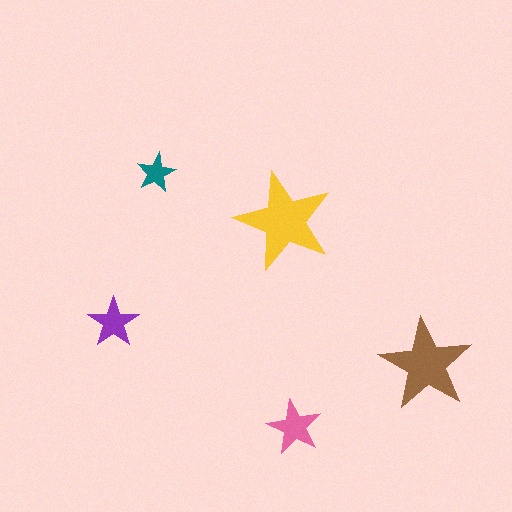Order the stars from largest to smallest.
the yellow one, the brown one, the pink one, the purple one, the teal one.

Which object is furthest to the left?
The purple star is leftmost.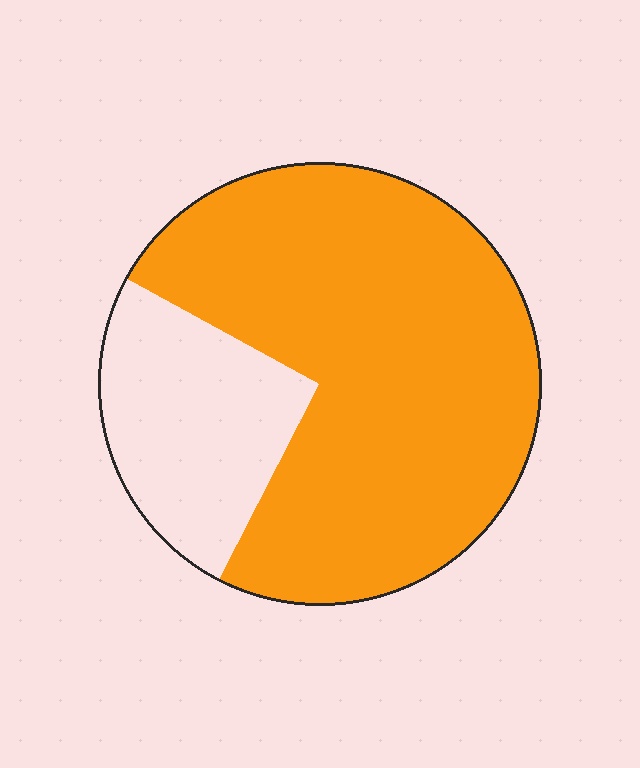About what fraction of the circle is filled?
About three quarters (3/4).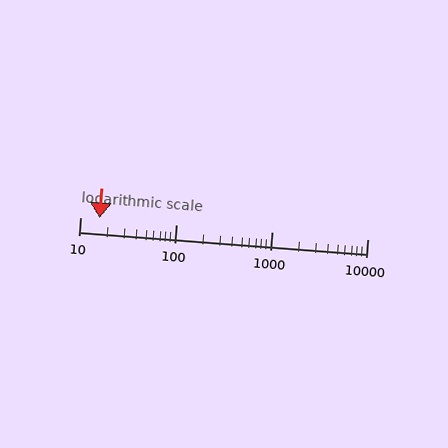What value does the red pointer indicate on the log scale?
The pointer indicates approximately 16.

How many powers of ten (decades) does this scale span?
The scale spans 3 decades, from 10 to 10000.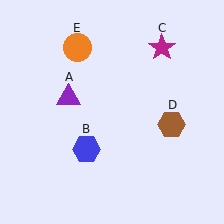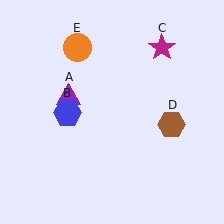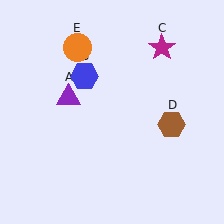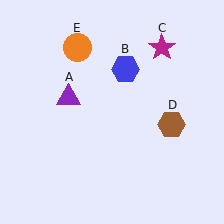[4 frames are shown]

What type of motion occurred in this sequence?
The blue hexagon (object B) rotated clockwise around the center of the scene.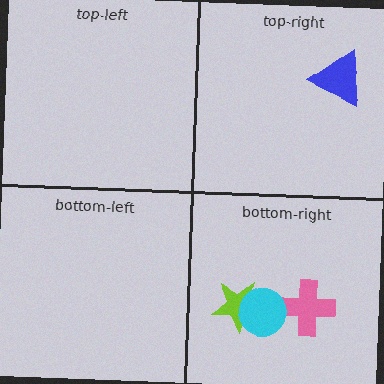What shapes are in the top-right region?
The blue triangle.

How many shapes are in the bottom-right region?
3.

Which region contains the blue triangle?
The top-right region.